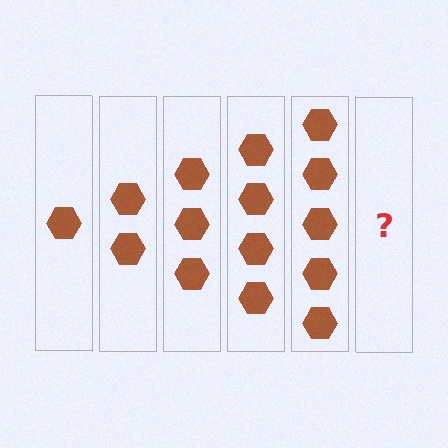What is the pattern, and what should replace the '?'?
The pattern is that each step adds one more hexagon. The '?' should be 6 hexagons.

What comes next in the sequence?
The next element should be 6 hexagons.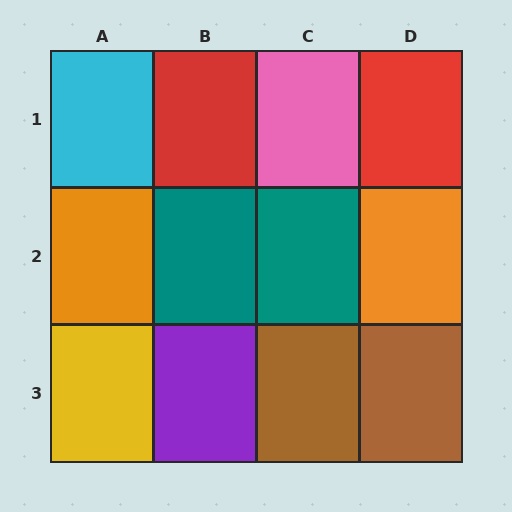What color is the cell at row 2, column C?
Teal.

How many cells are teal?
2 cells are teal.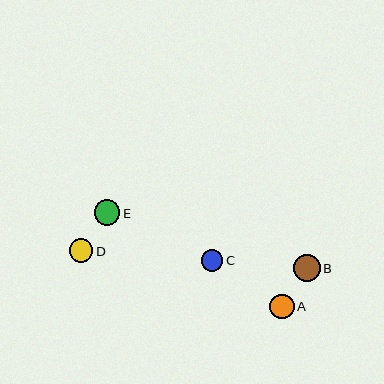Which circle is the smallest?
Circle C is the smallest with a size of approximately 22 pixels.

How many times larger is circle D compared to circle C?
Circle D is approximately 1.1 times the size of circle C.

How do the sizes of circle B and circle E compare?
Circle B and circle E are approximately the same size.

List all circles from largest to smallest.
From largest to smallest: B, E, A, D, C.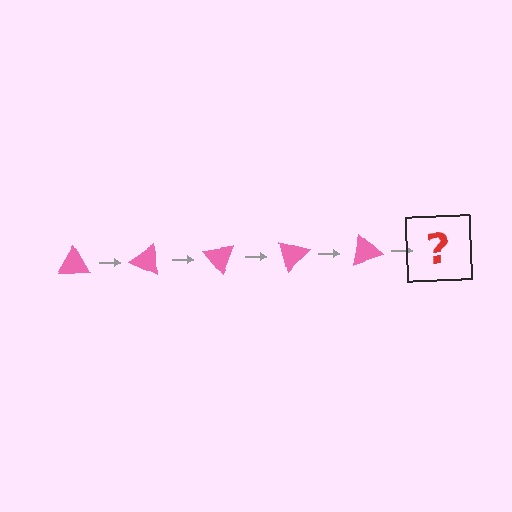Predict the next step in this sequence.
The next step is a pink triangle rotated 125 degrees.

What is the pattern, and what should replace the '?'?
The pattern is that the triangle rotates 25 degrees each step. The '?' should be a pink triangle rotated 125 degrees.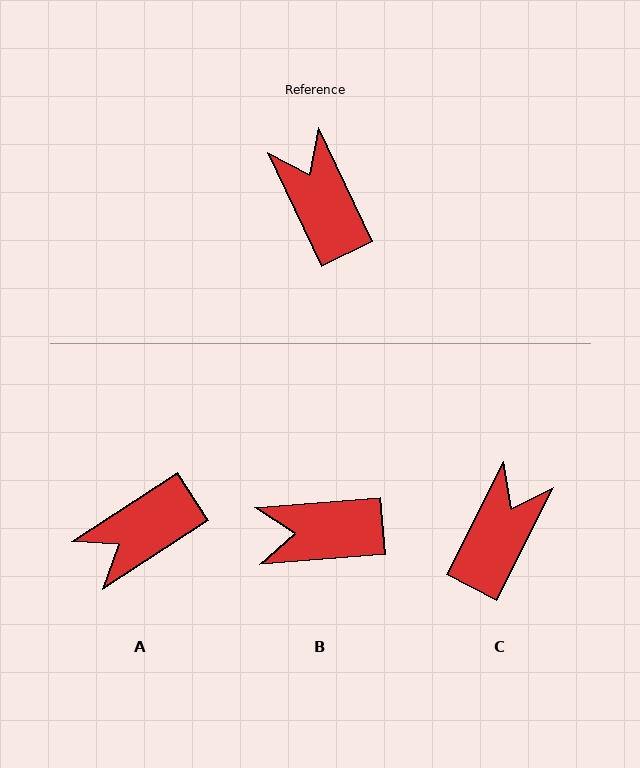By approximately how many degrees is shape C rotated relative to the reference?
Approximately 52 degrees clockwise.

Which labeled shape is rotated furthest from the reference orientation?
A, about 97 degrees away.